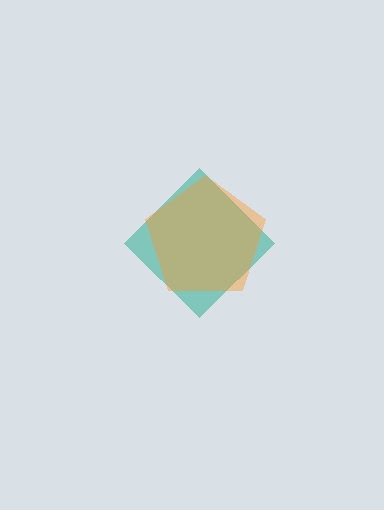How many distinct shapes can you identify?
There are 2 distinct shapes: a teal diamond, an orange pentagon.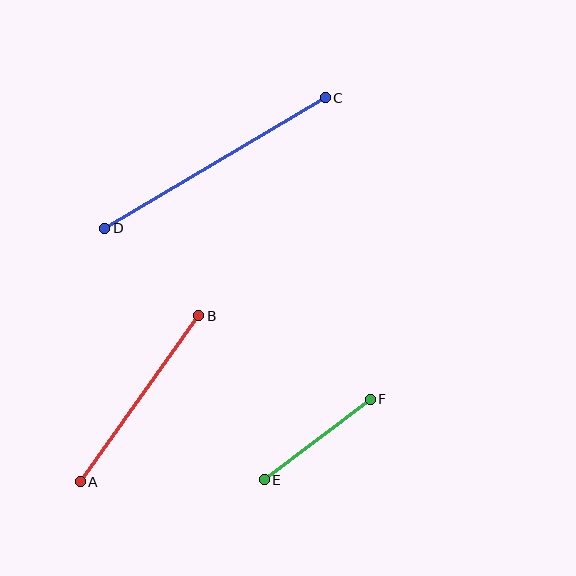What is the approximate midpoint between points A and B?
The midpoint is at approximately (139, 399) pixels.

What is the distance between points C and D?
The distance is approximately 256 pixels.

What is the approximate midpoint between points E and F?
The midpoint is at approximately (317, 440) pixels.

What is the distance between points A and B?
The distance is approximately 204 pixels.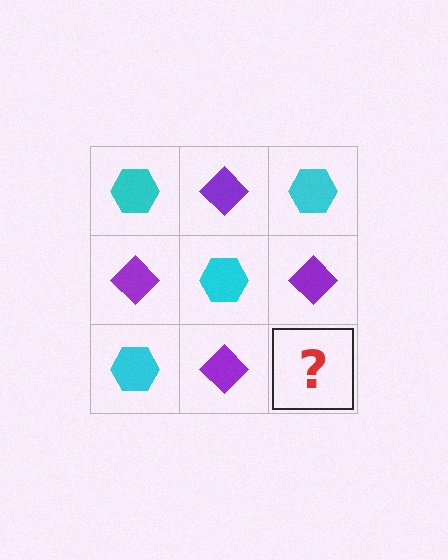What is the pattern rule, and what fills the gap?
The rule is that it alternates cyan hexagon and purple diamond in a checkerboard pattern. The gap should be filled with a cyan hexagon.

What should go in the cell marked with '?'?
The missing cell should contain a cyan hexagon.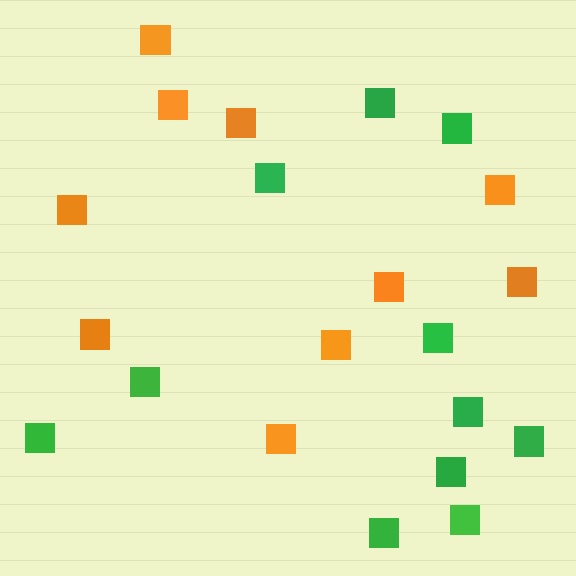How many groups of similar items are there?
There are 2 groups: one group of orange squares (10) and one group of green squares (11).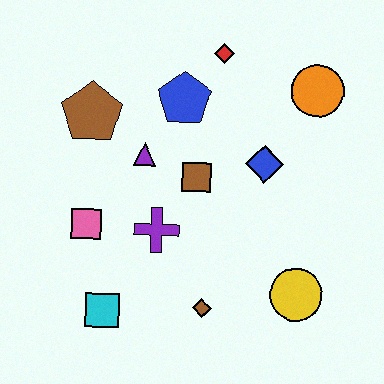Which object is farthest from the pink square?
The orange circle is farthest from the pink square.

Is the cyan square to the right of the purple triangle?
No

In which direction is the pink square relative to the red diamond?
The pink square is below the red diamond.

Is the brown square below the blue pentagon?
Yes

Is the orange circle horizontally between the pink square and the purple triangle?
No